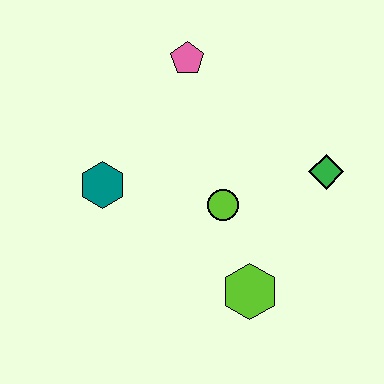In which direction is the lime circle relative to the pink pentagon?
The lime circle is below the pink pentagon.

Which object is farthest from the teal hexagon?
The green diamond is farthest from the teal hexagon.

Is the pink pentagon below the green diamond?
No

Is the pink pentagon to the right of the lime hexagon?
No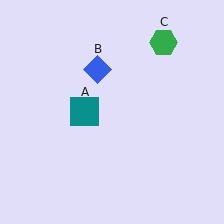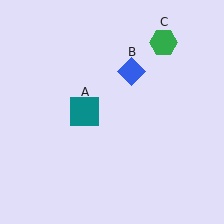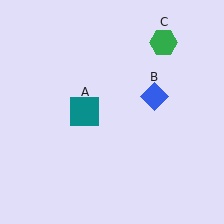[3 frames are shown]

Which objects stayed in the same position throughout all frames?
Teal square (object A) and green hexagon (object C) remained stationary.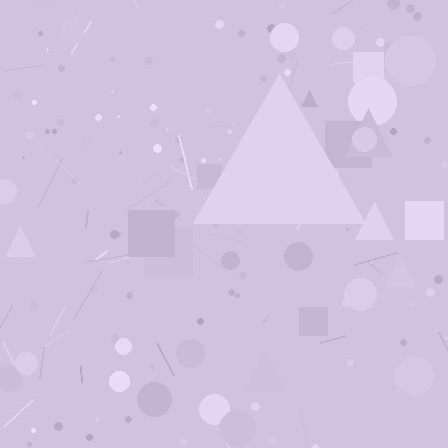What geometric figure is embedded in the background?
A triangle is embedded in the background.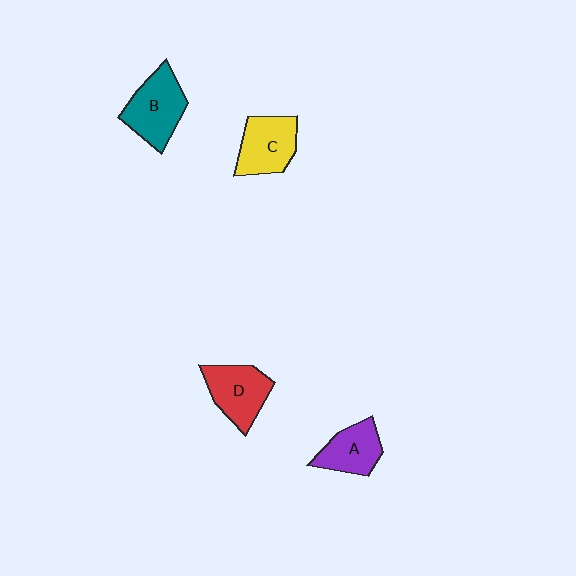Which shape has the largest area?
Shape B (teal).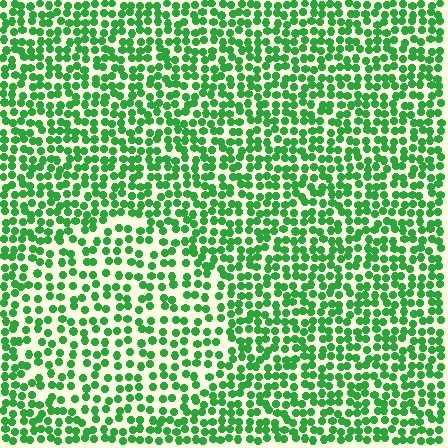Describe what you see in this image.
The image contains small green elements arranged at two different densities. A circle-shaped region is visible where the elements are less densely packed than the surrounding area.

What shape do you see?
I see a circle.